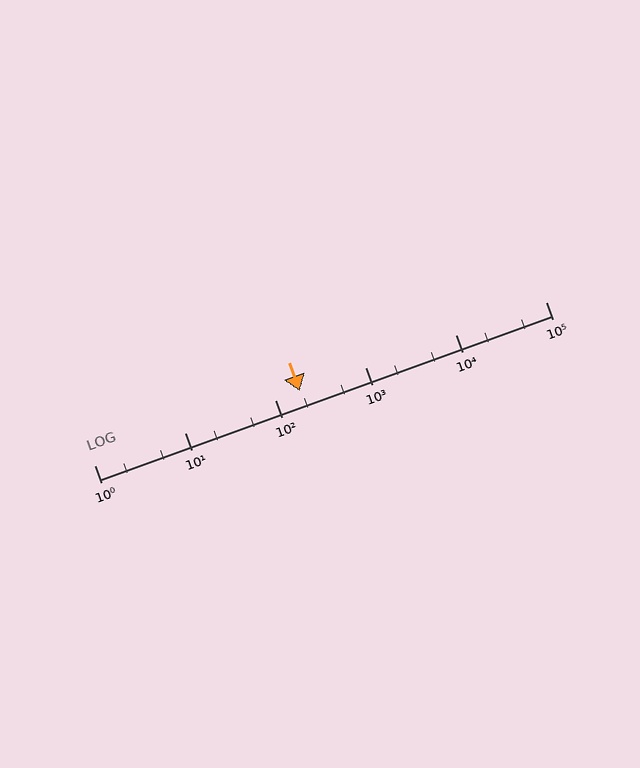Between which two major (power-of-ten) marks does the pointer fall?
The pointer is between 100 and 1000.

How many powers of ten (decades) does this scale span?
The scale spans 5 decades, from 1 to 100000.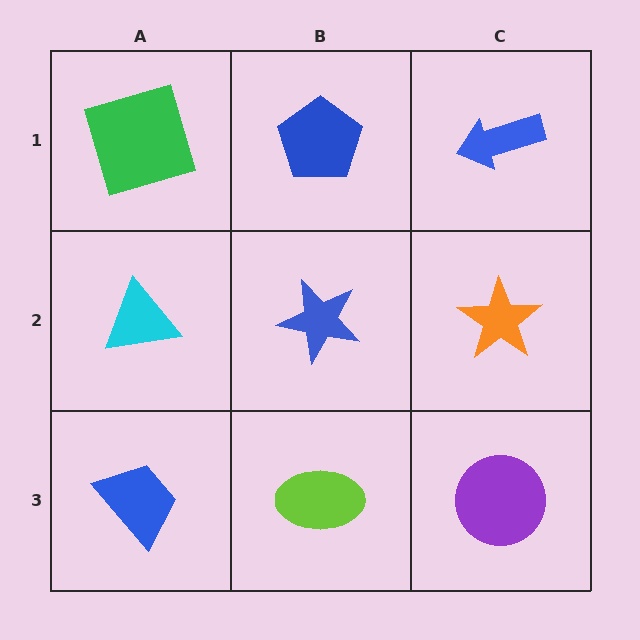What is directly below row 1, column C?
An orange star.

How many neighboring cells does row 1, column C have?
2.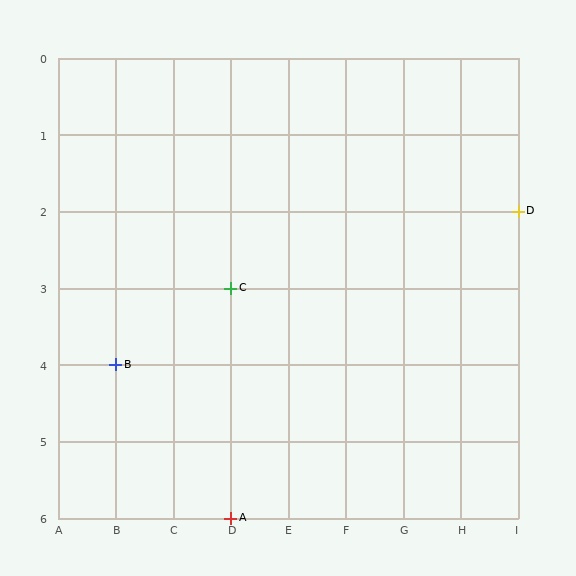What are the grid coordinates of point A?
Point A is at grid coordinates (D, 6).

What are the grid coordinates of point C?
Point C is at grid coordinates (D, 3).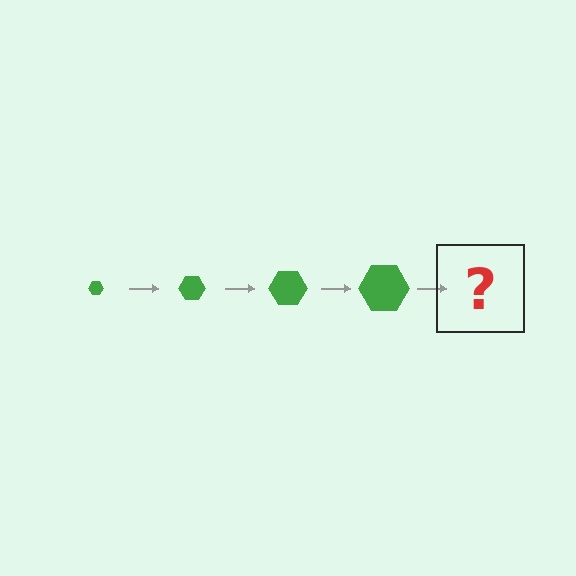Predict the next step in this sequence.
The next step is a green hexagon, larger than the previous one.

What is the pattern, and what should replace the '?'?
The pattern is that the hexagon gets progressively larger each step. The '?' should be a green hexagon, larger than the previous one.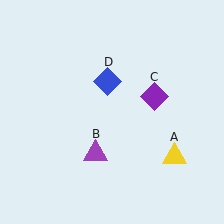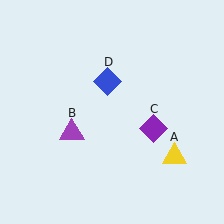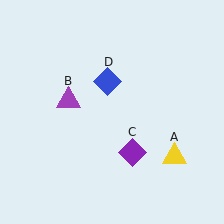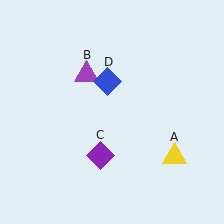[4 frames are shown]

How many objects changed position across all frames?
2 objects changed position: purple triangle (object B), purple diamond (object C).